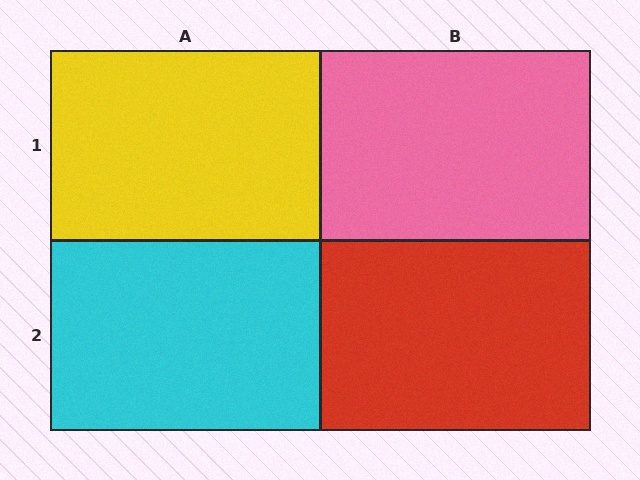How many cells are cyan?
1 cell is cyan.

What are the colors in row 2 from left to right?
Cyan, red.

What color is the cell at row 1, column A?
Yellow.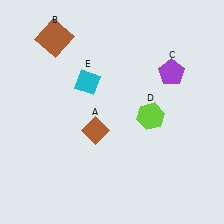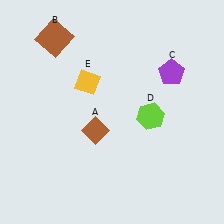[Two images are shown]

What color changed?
The diamond (E) changed from cyan in Image 1 to yellow in Image 2.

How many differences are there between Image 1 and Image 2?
There is 1 difference between the two images.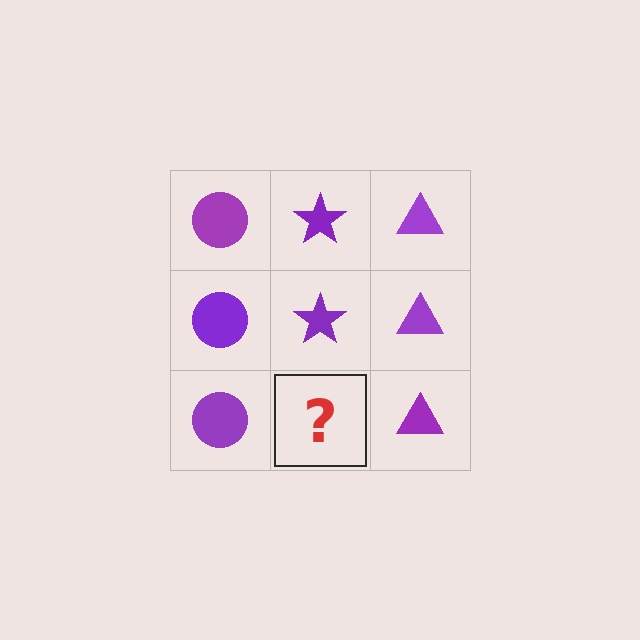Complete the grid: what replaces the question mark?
The question mark should be replaced with a purple star.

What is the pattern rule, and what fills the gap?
The rule is that each column has a consistent shape. The gap should be filled with a purple star.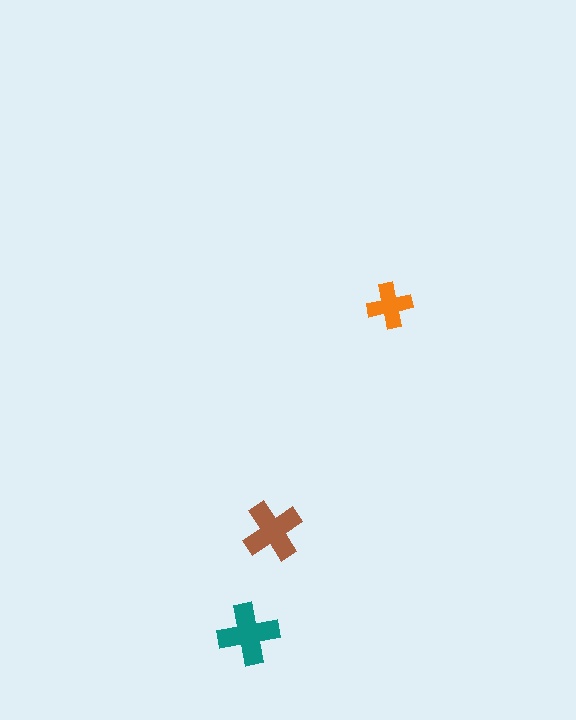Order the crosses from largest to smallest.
the teal one, the brown one, the orange one.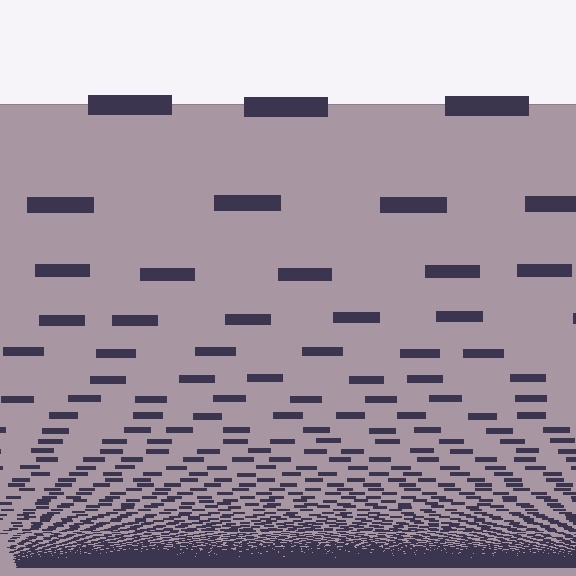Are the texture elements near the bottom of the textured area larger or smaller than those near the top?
Smaller. The gradient is inverted — elements near the bottom are smaller and denser.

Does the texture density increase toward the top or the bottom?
Density increases toward the bottom.